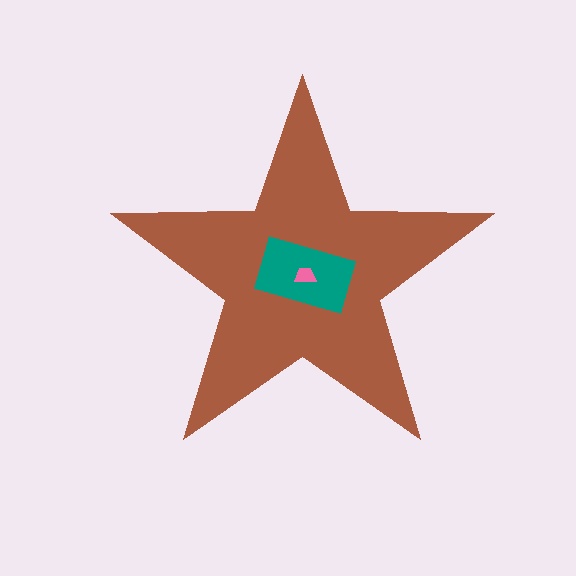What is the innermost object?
The pink trapezoid.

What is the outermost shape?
The brown star.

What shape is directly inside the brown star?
The teal rectangle.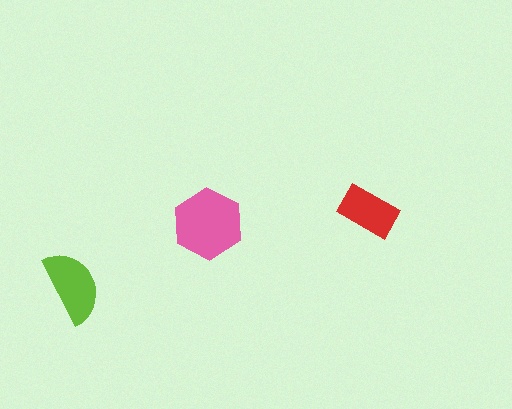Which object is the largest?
The pink hexagon.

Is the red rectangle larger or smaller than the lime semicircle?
Smaller.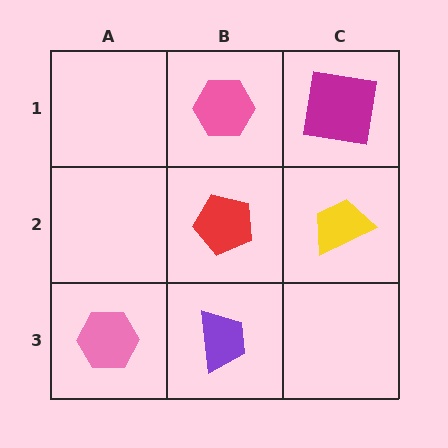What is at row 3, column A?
A pink hexagon.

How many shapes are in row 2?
2 shapes.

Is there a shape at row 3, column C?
No, that cell is empty.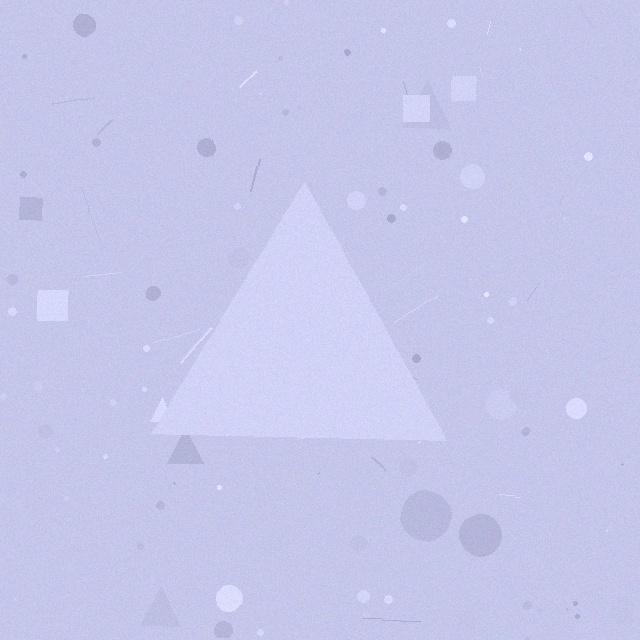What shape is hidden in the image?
A triangle is hidden in the image.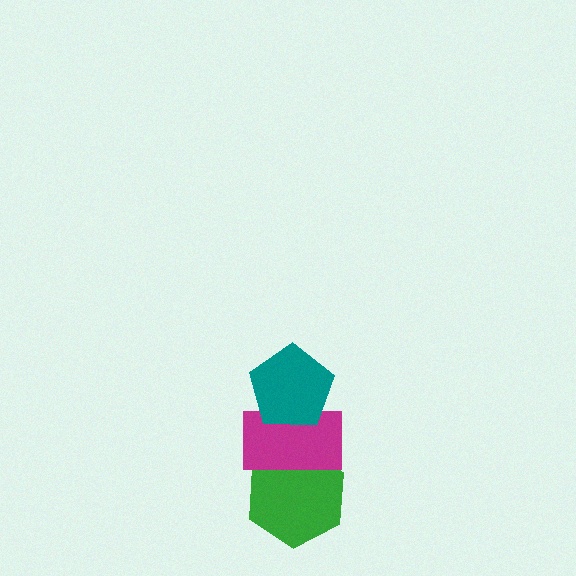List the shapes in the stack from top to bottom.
From top to bottom: the teal pentagon, the magenta rectangle, the green hexagon.